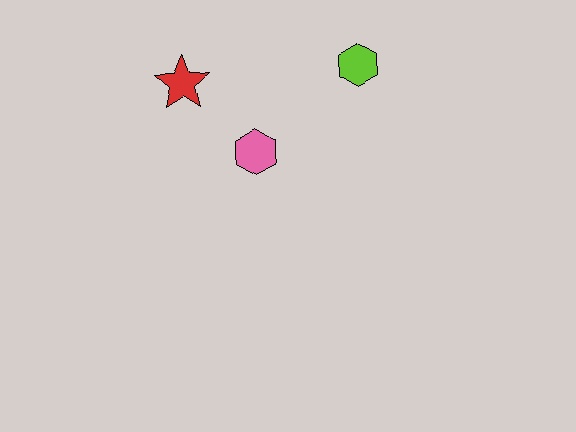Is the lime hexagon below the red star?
No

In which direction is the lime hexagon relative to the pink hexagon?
The lime hexagon is to the right of the pink hexagon.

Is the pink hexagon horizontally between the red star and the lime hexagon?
Yes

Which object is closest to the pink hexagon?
The red star is closest to the pink hexagon.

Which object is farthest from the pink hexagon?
The lime hexagon is farthest from the pink hexagon.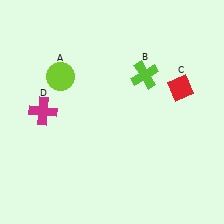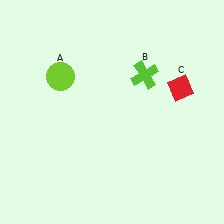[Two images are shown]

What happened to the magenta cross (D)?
The magenta cross (D) was removed in Image 2. It was in the top-left area of Image 1.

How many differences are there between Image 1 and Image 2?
There is 1 difference between the two images.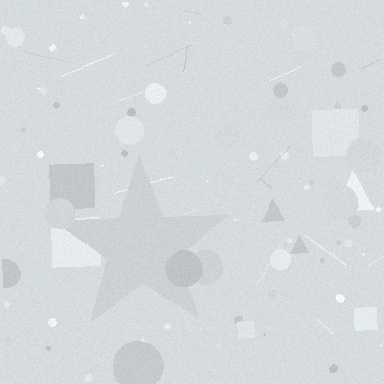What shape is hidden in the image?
A star is hidden in the image.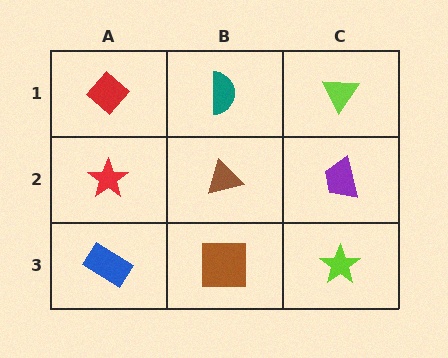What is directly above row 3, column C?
A purple trapezoid.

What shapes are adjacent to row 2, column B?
A teal semicircle (row 1, column B), a brown square (row 3, column B), a red star (row 2, column A), a purple trapezoid (row 2, column C).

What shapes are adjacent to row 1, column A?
A red star (row 2, column A), a teal semicircle (row 1, column B).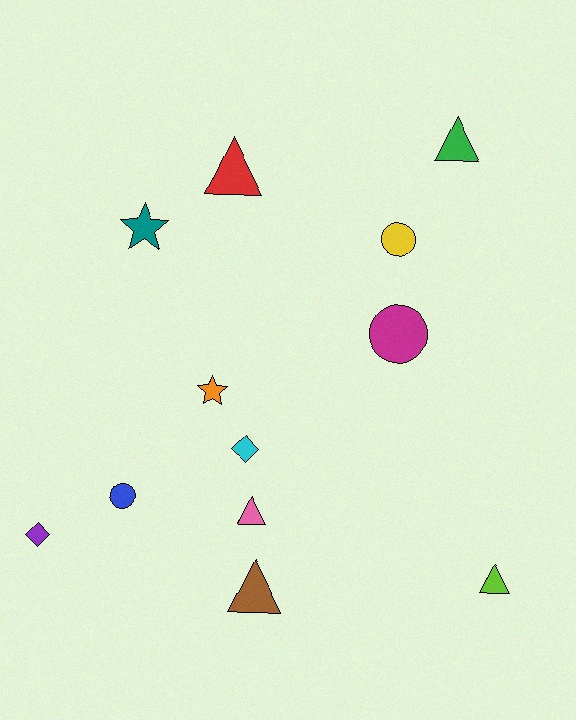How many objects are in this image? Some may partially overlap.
There are 12 objects.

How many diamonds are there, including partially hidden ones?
There are 2 diamonds.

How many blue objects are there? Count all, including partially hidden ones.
There is 1 blue object.